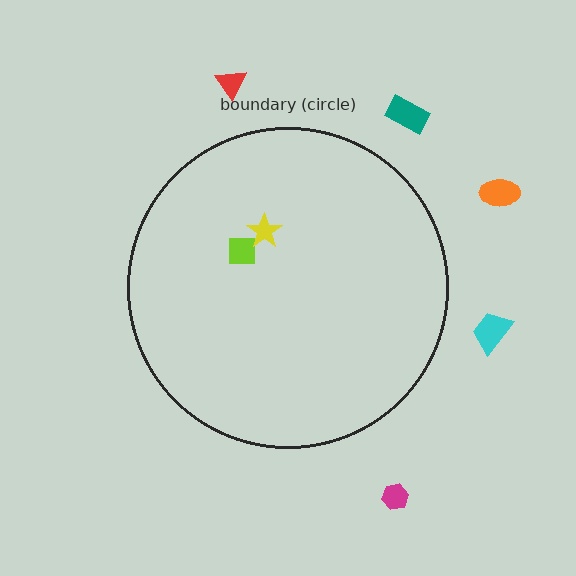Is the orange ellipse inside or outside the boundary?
Outside.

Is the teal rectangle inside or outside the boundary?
Outside.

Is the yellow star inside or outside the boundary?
Inside.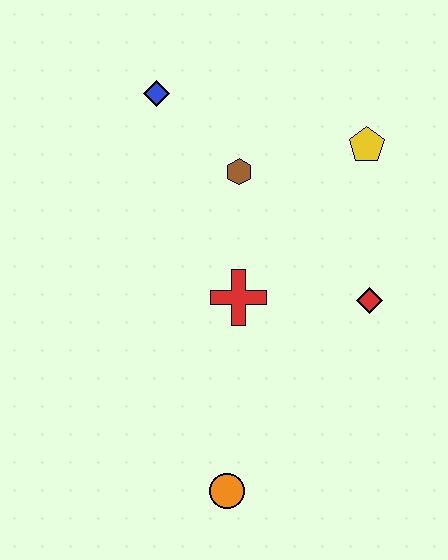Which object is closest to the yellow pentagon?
The brown hexagon is closest to the yellow pentagon.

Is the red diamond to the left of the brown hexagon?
No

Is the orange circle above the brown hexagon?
No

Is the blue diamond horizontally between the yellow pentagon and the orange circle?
No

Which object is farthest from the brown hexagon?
The orange circle is farthest from the brown hexagon.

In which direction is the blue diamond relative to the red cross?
The blue diamond is above the red cross.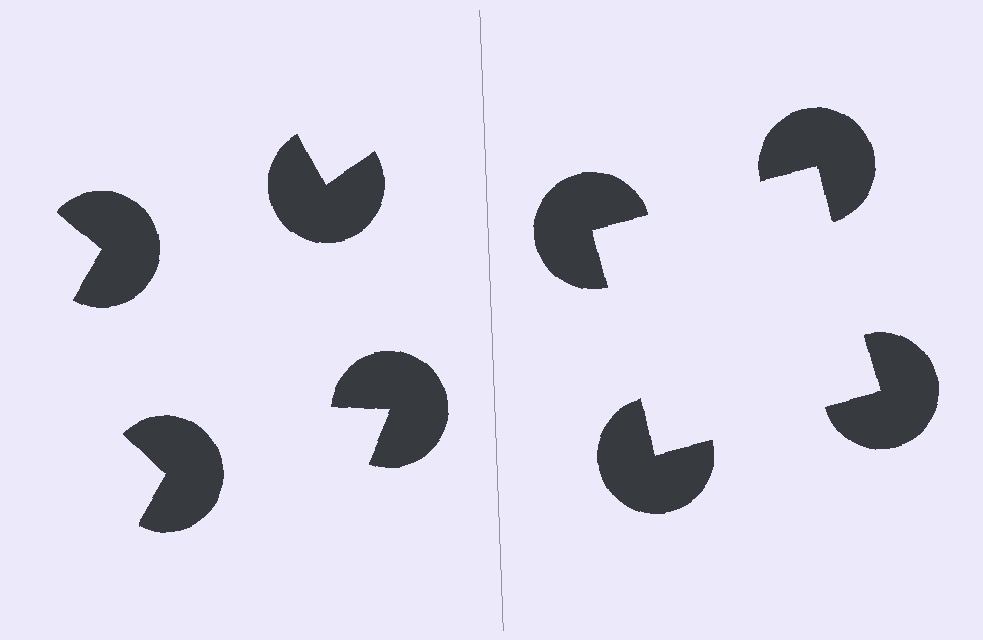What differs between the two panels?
The pac-man discs are positioned identically on both sides; only the wedge orientations differ. On the right they align to a square; on the left they are misaligned.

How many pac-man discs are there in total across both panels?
8 — 4 on each side.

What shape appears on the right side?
An illusory square.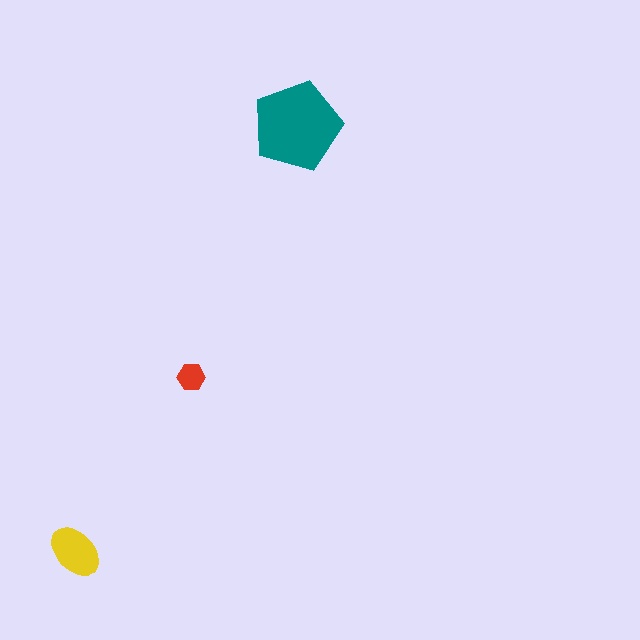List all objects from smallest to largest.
The red hexagon, the yellow ellipse, the teal pentagon.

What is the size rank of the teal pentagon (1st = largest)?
1st.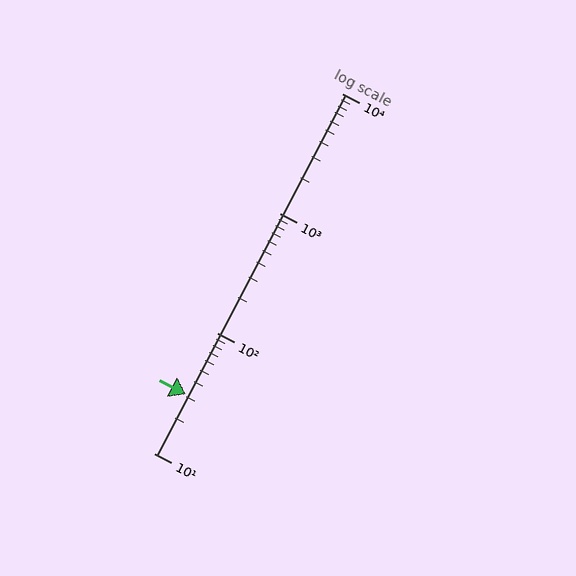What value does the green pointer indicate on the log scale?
The pointer indicates approximately 31.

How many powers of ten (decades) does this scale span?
The scale spans 3 decades, from 10 to 10000.